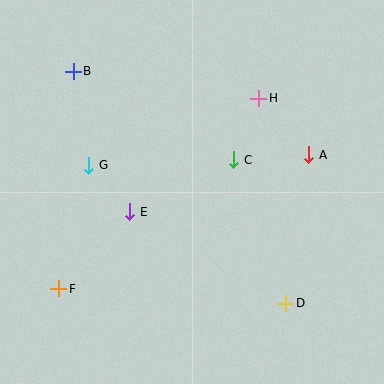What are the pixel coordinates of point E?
Point E is at (130, 212).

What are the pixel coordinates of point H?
Point H is at (259, 98).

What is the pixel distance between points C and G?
The distance between C and G is 145 pixels.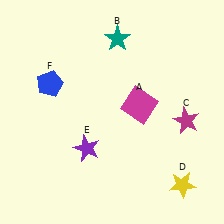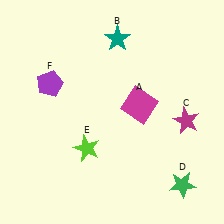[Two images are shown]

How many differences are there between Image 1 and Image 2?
There are 3 differences between the two images.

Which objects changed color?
D changed from yellow to green. E changed from purple to lime. F changed from blue to purple.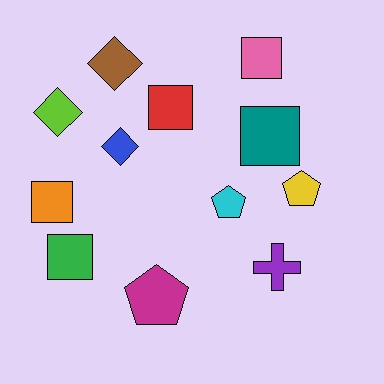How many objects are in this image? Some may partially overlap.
There are 12 objects.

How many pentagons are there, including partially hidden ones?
There are 3 pentagons.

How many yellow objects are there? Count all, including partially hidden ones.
There is 1 yellow object.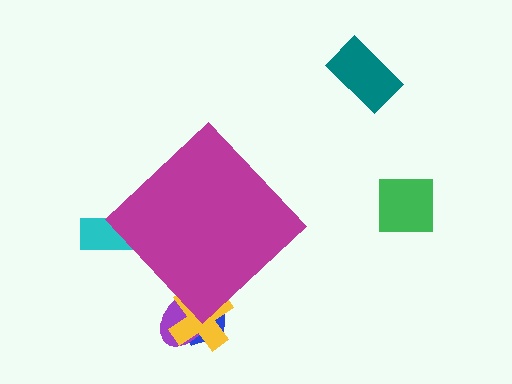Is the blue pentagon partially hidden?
Yes, the blue pentagon is partially hidden behind the magenta diamond.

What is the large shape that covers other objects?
A magenta diamond.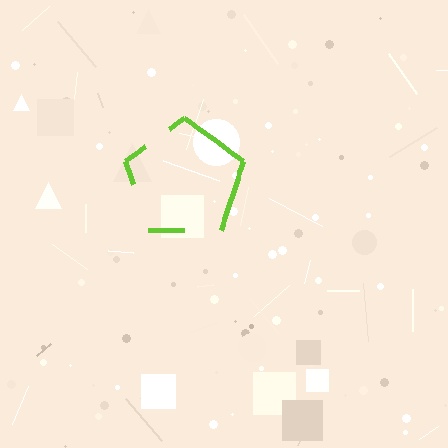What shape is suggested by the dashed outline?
The dashed outline suggests a pentagon.